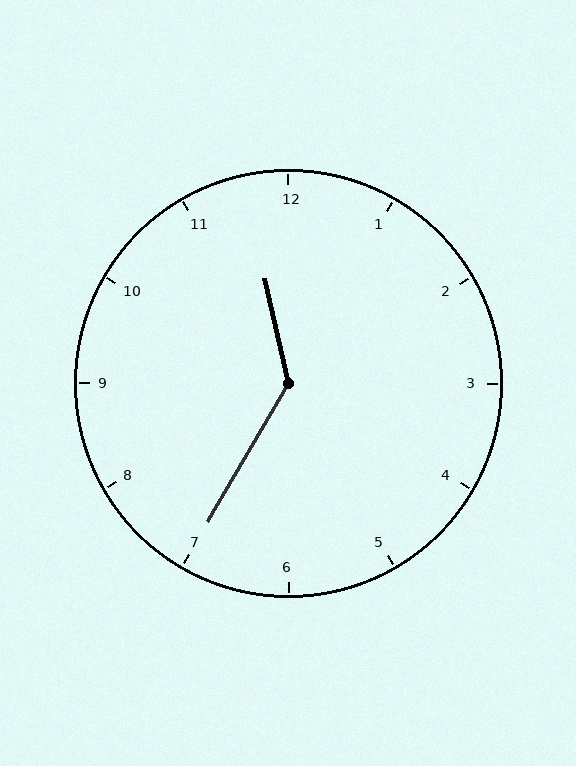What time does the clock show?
11:35.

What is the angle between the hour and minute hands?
Approximately 138 degrees.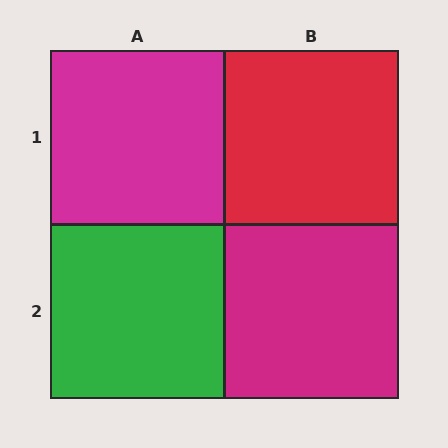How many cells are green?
1 cell is green.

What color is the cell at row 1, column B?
Red.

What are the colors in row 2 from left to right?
Green, magenta.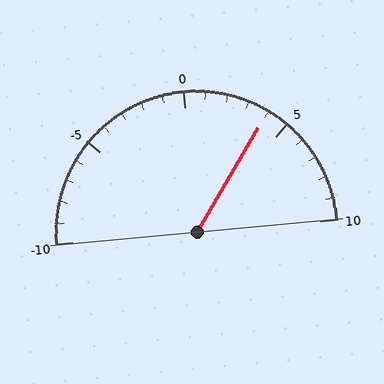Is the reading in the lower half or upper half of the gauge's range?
The reading is in the upper half of the range (-10 to 10).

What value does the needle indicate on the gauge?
The needle indicates approximately 4.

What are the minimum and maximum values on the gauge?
The gauge ranges from -10 to 10.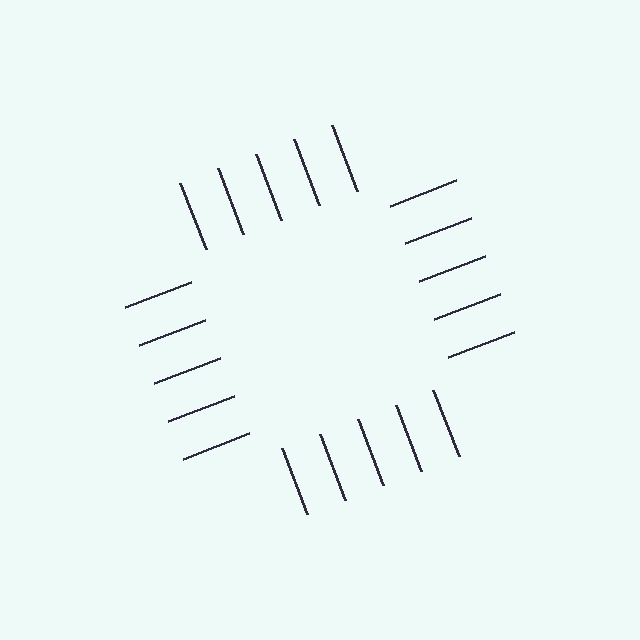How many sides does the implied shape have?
4 sides — the line-ends trace a square.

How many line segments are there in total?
20 — 5 along each of the 4 edges.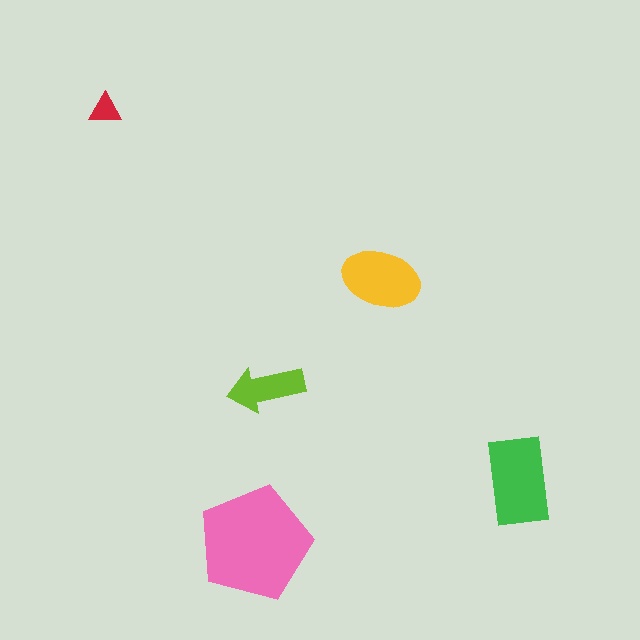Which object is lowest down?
The pink pentagon is bottommost.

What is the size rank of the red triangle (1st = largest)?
5th.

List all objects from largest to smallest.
The pink pentagon, the green rectangle, the yellow ellipse, the lime arrow, the red triangle.